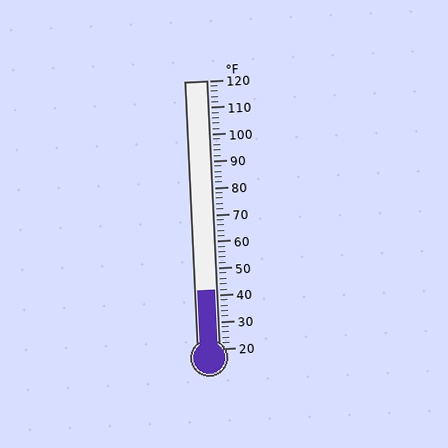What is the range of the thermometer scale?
The thermometer scale ranges from 20°F to 120°F.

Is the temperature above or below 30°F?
The temperature is above 30°F.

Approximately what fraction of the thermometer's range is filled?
The thermometer is filled to approximately 20% of its range.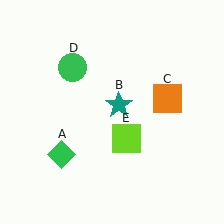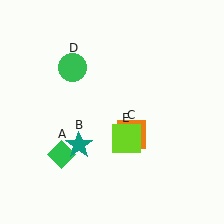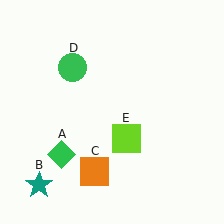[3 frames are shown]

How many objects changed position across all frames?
2 objects changed position: teal star (object B), orange square (object C).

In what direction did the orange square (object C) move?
The orange square (object C) moved down and to the left.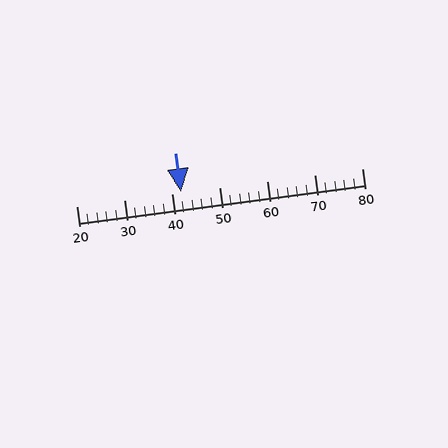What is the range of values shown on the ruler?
The ruler shows values from 20 to 80.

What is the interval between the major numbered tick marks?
The major tick marks are spaced 10 units apart.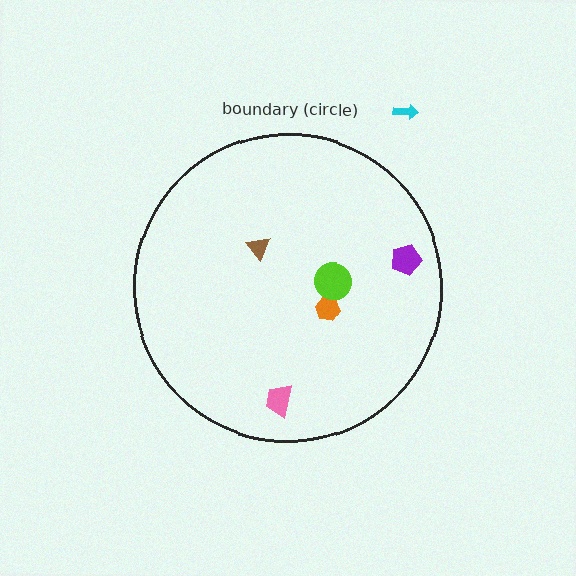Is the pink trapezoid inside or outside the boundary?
Inside.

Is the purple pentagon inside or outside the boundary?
Inside.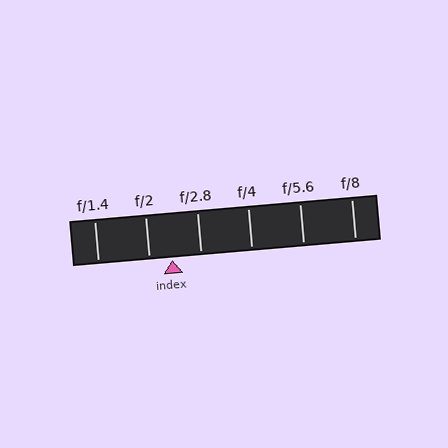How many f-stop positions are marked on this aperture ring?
There are 6 f-stop positions marked.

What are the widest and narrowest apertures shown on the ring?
The widest aperture shown is f/1.4 and the narrowest is f/8.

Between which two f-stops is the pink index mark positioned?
The index mark is between f/2 and f/2.8.